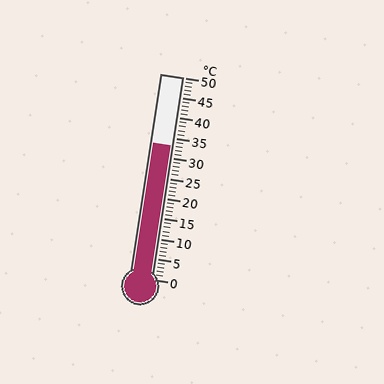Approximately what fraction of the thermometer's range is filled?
The thermometer is filled to approximately 65% of its range.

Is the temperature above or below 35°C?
The temperature is below 35°C.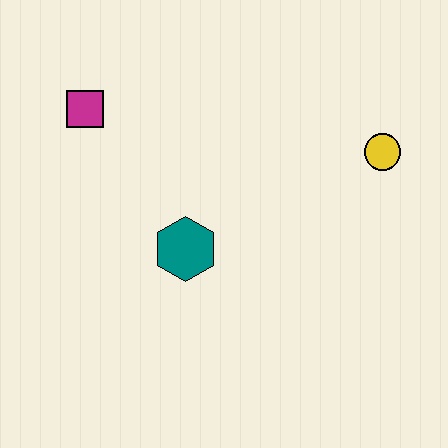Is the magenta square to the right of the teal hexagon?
No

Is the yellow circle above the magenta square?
No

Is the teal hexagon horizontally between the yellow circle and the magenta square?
Yes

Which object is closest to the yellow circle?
The teal hexagon is closest to the yellow circle.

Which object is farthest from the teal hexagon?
The yellow circle is farthest from the teal hexagon.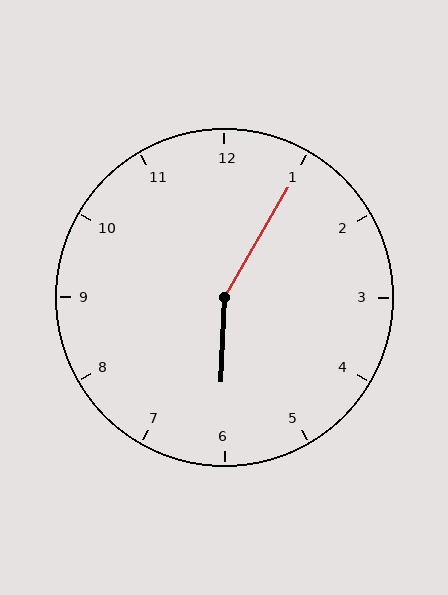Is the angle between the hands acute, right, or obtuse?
It is obtuse.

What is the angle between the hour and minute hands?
Approximately 152 degrees.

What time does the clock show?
6:05.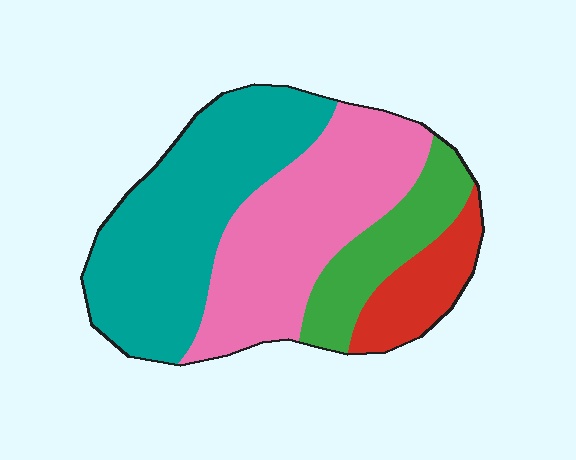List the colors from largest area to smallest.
From largest to smallest: teal, pink, green, red.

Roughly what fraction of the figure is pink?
Pink covers 35% of the figure.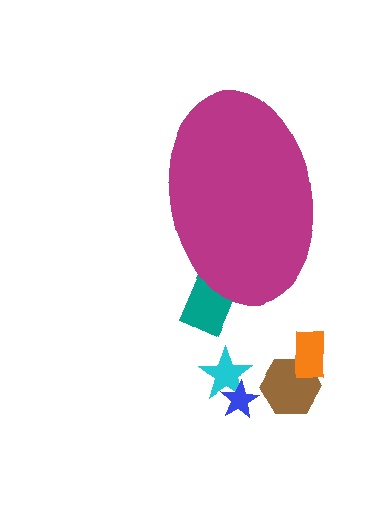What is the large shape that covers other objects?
A magenta ellipse.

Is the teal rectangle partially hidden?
Yes, the teal rectangle is partially hidden behind the magenta ellipse.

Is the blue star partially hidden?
No, the blue star is fully visible.